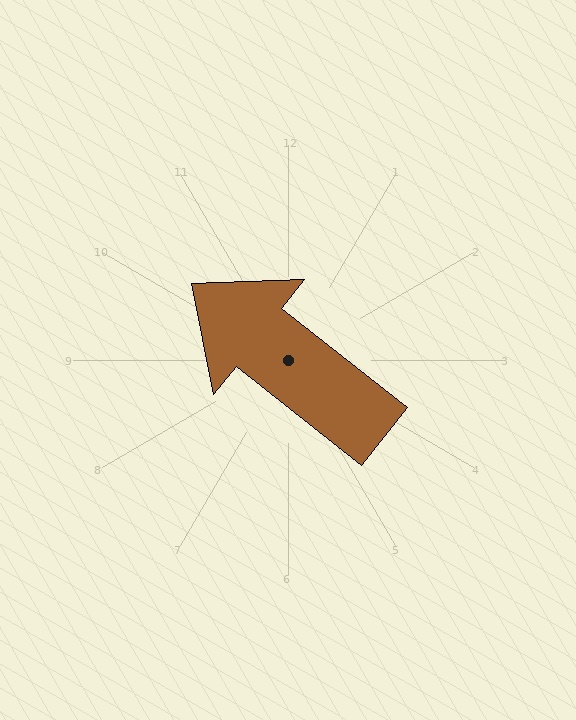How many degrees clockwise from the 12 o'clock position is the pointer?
Approximately 308 degrees.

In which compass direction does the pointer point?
Northwest.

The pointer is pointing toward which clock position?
Roughly 10 o'clock.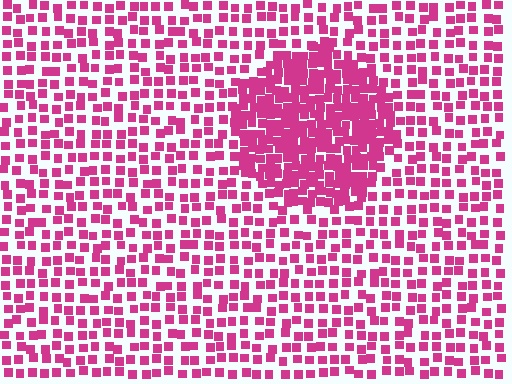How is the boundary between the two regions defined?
The boundary is defined by a change in element density (approximately 2.2x ratio). All elements are the same color, size, and shape.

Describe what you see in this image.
The image contains small magenta elements arranged at two different densities. A circle-shaped region is visible where the elements are more densely packed than the surrounding area.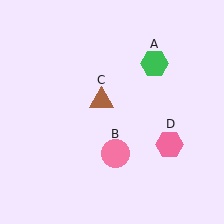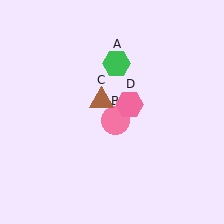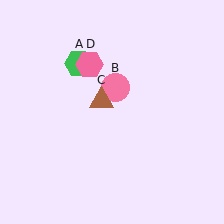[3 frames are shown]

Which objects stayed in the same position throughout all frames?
Brown triangle (object C) remained stationary.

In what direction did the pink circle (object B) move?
The pink circle (object B) moved up.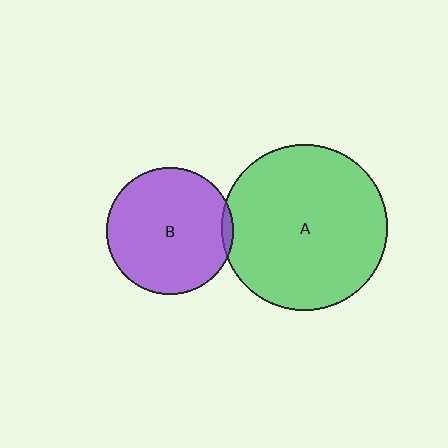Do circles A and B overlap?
Yes.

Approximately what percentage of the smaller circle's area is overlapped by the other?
Approximately 5%.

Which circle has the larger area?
Circle A (green).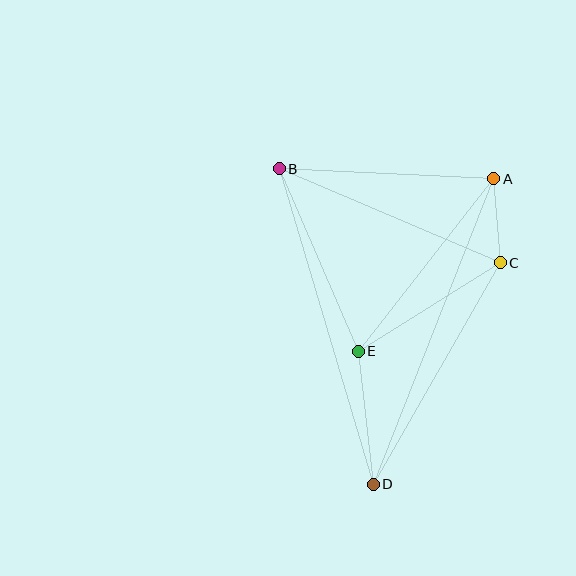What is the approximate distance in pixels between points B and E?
The distance between B and E is approximately 199 pixels.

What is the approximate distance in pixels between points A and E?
The distance between A and E is approximately 220 pixels.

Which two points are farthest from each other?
Points B and D are farthest from each other.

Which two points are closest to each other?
Points A and C are closest to each other.